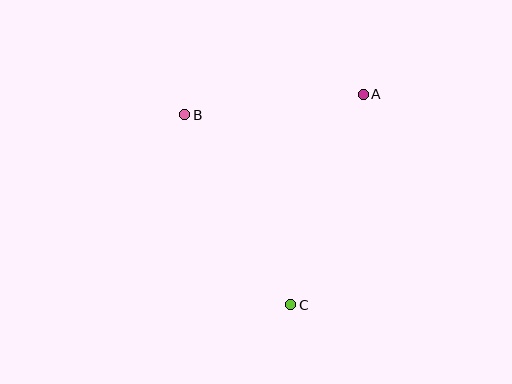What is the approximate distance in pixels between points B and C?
The distance between B and C is approximately 218 pixels.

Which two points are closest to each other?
Points A and B are closest to each other.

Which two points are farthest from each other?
Points A and C are farthest from each other.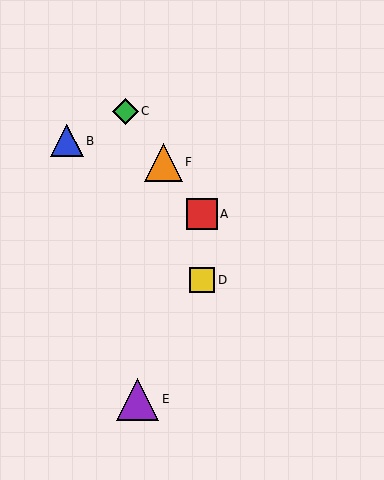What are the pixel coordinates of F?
Object F is at (163, 162).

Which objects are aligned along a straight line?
Objects A, C, F are aligned along a straight line.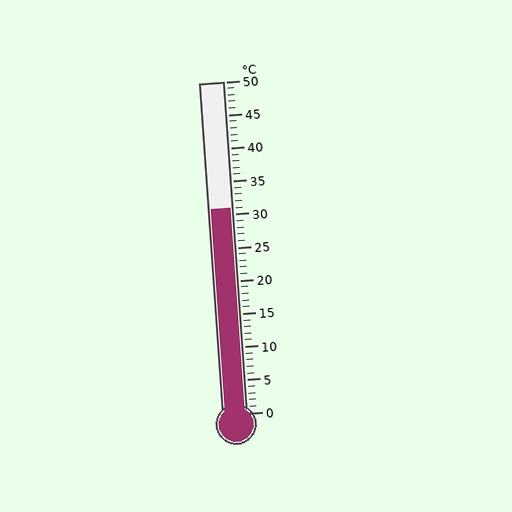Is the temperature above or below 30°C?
The temperature is above 30°C.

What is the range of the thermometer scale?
The thermometer scale ranges from 0°C to 50°C.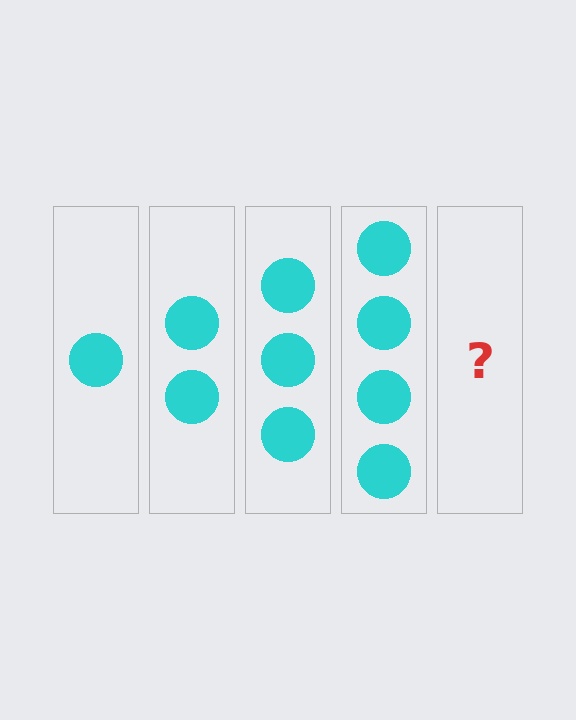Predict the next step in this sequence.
The next step is 5 circles.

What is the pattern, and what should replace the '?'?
The pattern is that each step adds one more circle. The '?' should be 5 circles.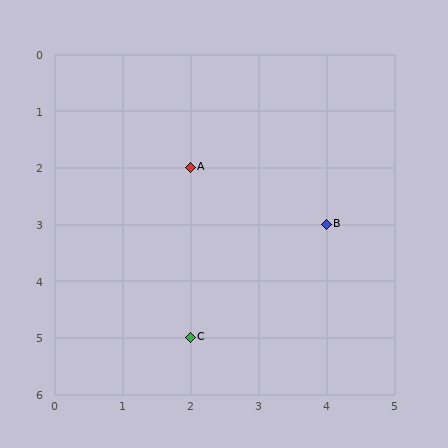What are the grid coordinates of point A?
Point A is at grid coordinates (2, 2).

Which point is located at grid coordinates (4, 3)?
Point B is at (4, 3).